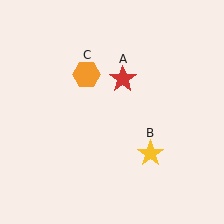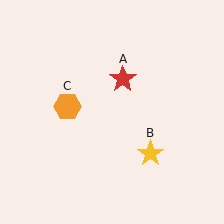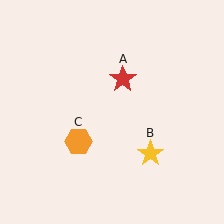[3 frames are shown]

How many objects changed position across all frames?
1 object changed position: orange hexagon (object C).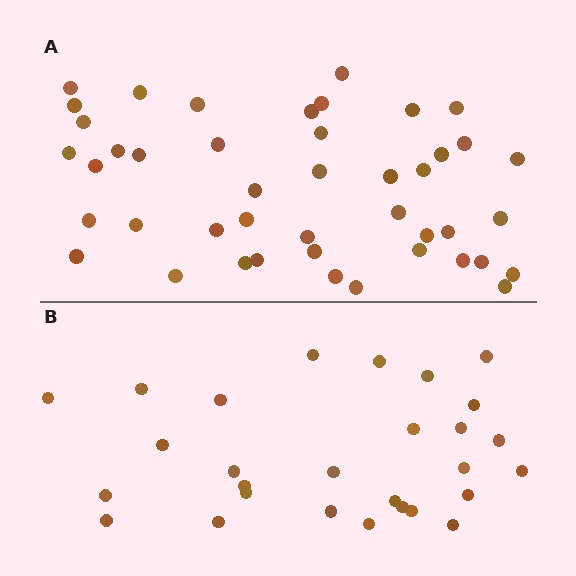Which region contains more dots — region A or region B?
Region A (the top region) has more dots.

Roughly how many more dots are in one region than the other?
Region A has approximately 15 more dots than region B.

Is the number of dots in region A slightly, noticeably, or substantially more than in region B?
Region A has substantially more. The ratio is roughly 1.6 to 1.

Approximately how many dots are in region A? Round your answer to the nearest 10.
About 40 dots. (The exact count is 44, which rounds to 40.)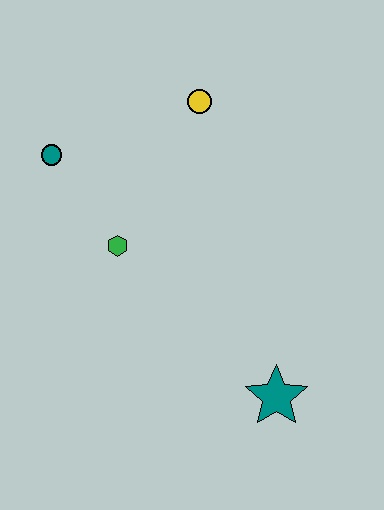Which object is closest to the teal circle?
The green hexagon is closest to the teal circle.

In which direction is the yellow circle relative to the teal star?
The yellow circle is above the teal star.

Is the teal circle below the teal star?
No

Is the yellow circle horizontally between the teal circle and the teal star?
Yes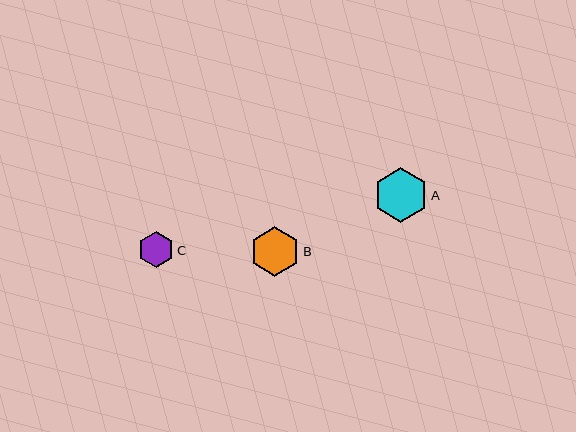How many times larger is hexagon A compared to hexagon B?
Hexagon A is approximately 1.1 times the size of hexagon B.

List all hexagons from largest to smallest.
From largest to smallest: A, B, C.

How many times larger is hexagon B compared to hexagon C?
Hexagon B is approximately 1.4 times the size of hexagon C.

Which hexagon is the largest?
Hexagon A is the largest with a size of approximately 55 pixels.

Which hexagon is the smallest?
Hexagon C is the smallest with a size of approximately 36 pixels.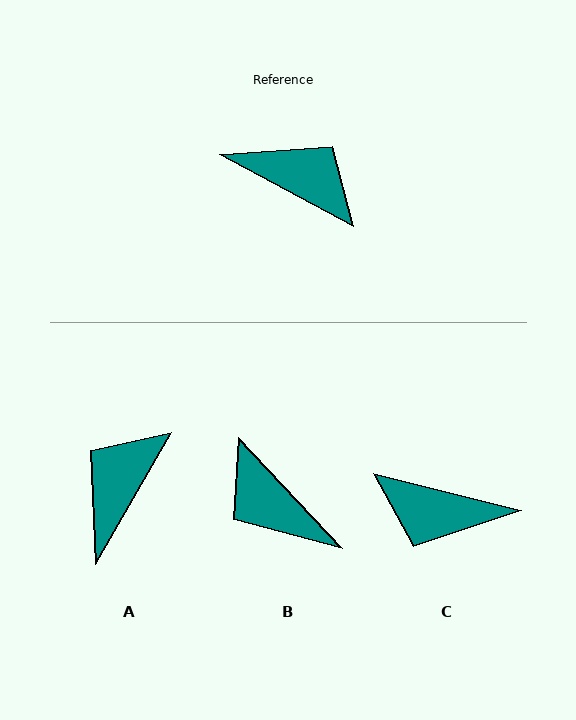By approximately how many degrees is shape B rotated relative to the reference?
Approximately 161 degrees counter-clockwise.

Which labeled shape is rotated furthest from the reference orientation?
C, about 166 degrees away.